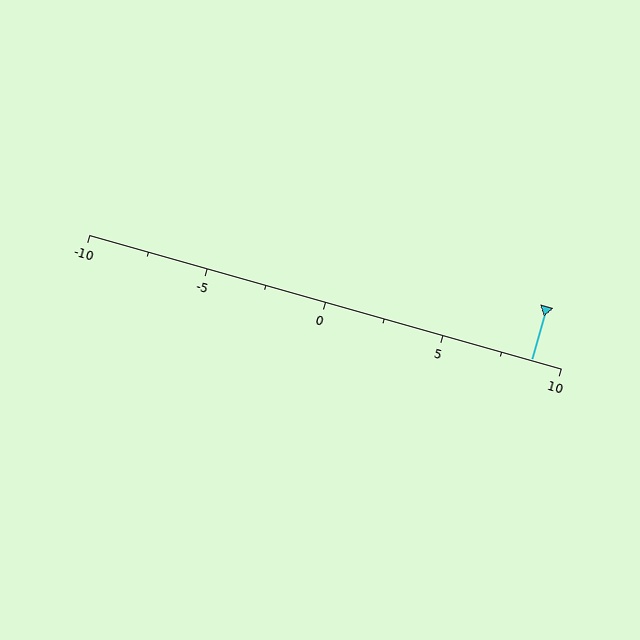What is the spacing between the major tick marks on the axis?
The major ticks are spaced 5 apart.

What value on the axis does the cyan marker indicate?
The marker indicates approximately 8.8.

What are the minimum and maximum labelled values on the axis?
The axis runs from -10 to 10.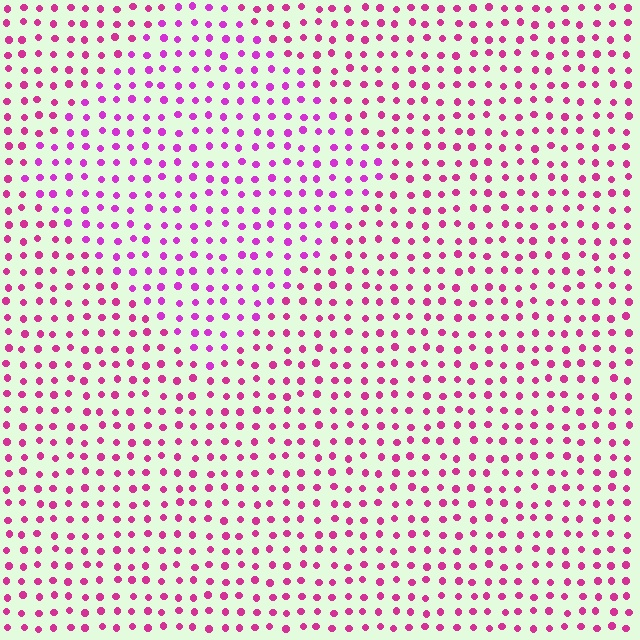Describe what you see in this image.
The image is filled with small magenta elements in a uniform arrangement. A diamond-shaped region is visible where the elements are tinted to a slightly different hue, forming a subtle color boundary.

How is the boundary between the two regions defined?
The boundary is defined purely by a slight shift in hue (about 22 degrees). Spacing, size, and orientation are identical on both sides.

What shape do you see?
I see a diamond.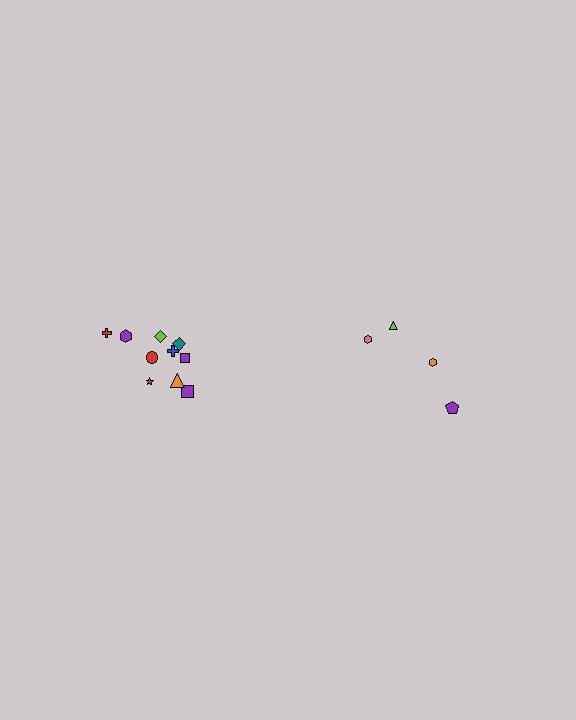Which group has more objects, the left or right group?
The left group.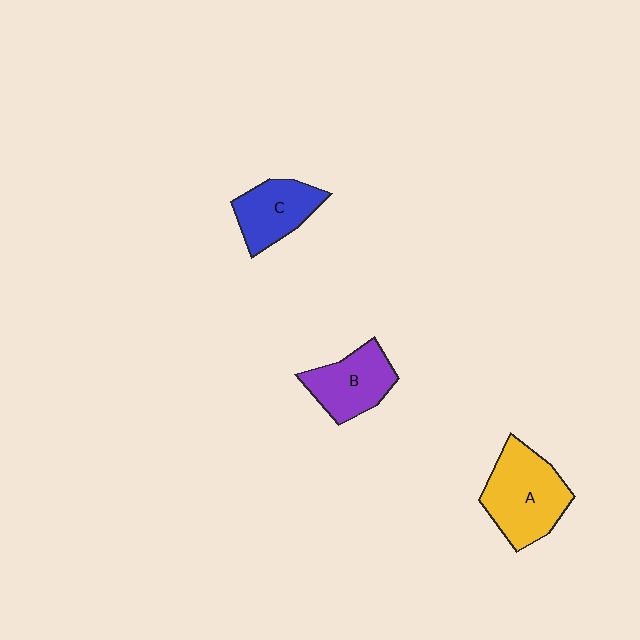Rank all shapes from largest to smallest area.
From largest to smallest: A (yellow), B (purple), C (blue).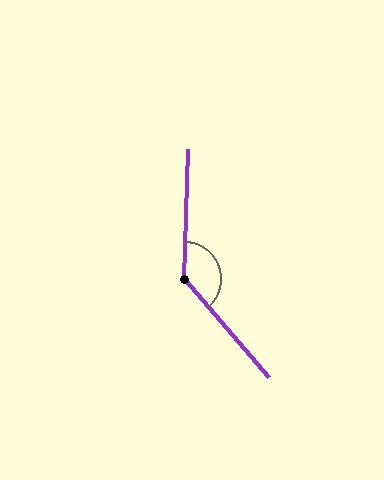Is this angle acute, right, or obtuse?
It is obtuse.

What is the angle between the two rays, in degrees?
Approximately 138 degrees.